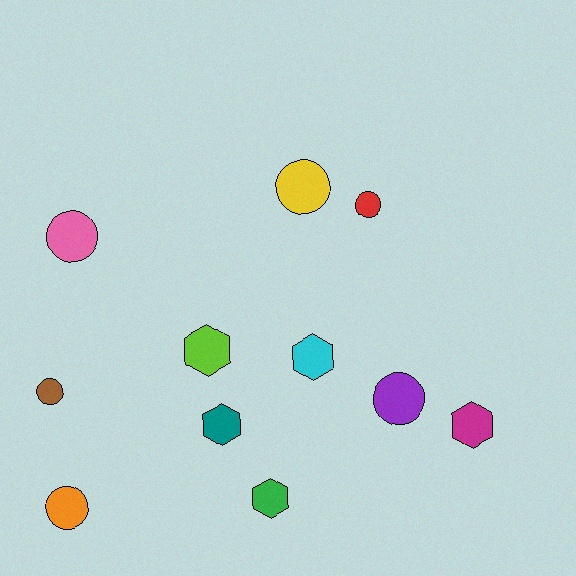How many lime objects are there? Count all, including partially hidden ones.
There is 1 lime object.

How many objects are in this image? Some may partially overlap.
There are 11 objects.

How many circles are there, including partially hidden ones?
There are 6 circles.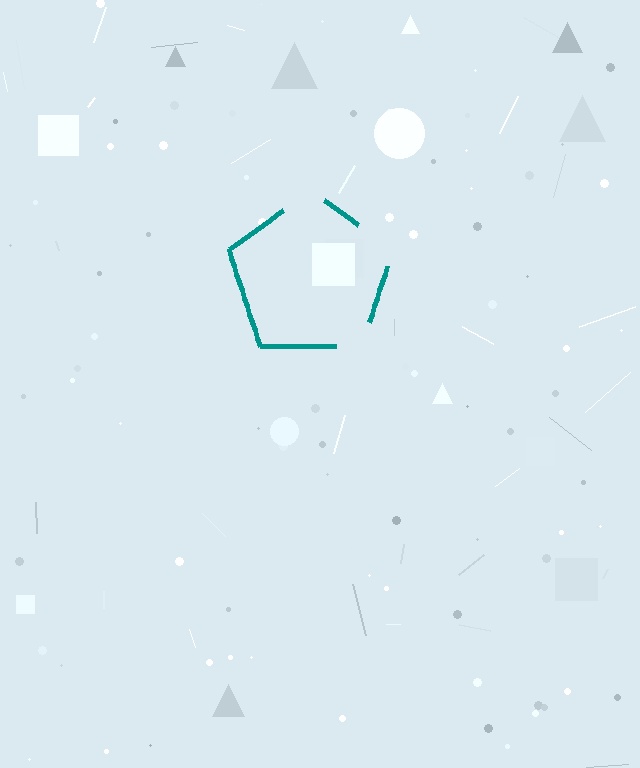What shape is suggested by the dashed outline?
The dashed outline suggests a pentagon.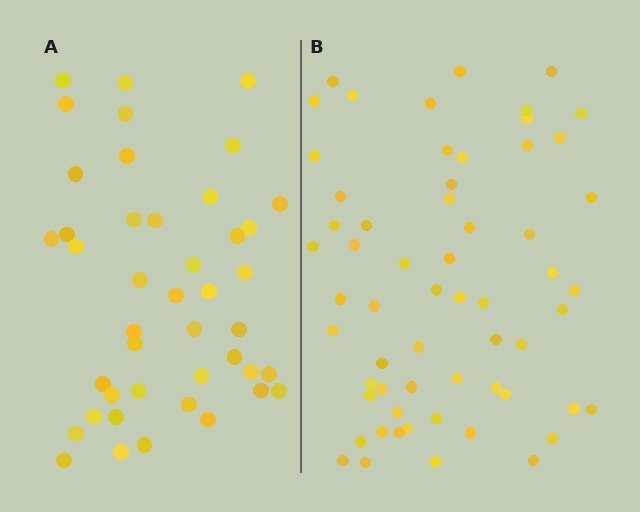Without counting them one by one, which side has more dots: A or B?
Region B (the right region) has more dots.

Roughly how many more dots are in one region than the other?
Region B has approximately 15 more dots than region A.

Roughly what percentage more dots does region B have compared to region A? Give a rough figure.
About 40% more.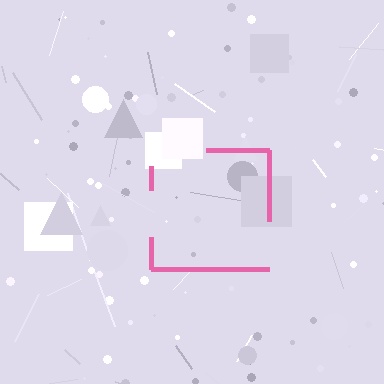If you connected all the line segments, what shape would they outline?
They would outline a square.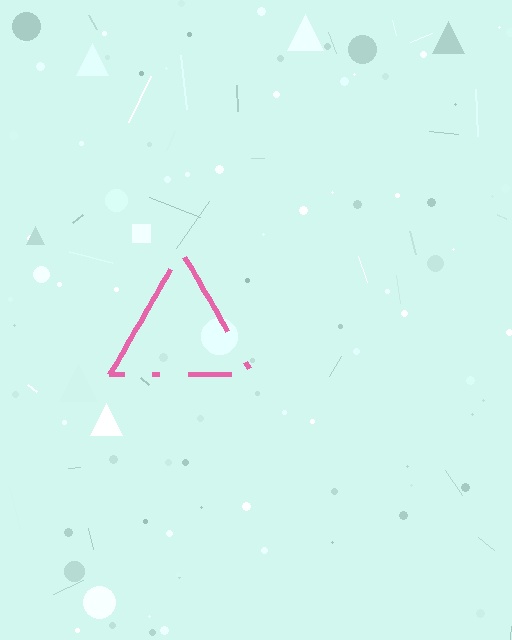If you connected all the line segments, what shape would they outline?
They would outline a triangle.